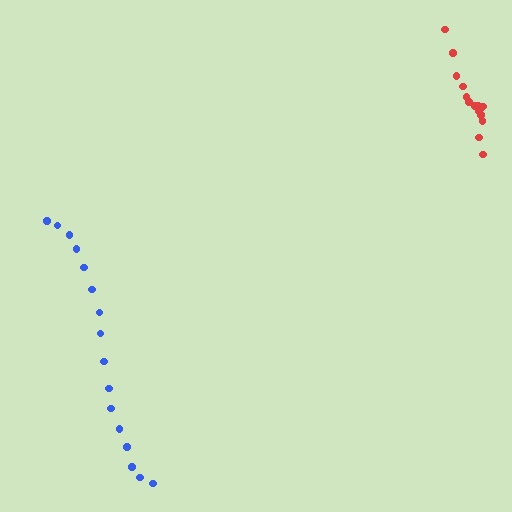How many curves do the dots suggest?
There are 2 distinct paths.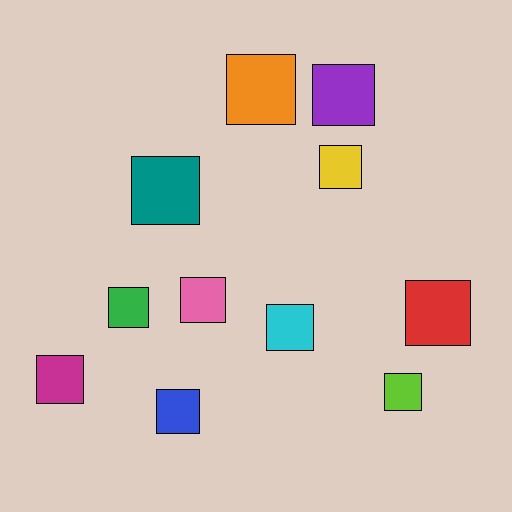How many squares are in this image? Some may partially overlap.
There are 11 squares.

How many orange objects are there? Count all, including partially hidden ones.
There is 1 orange object.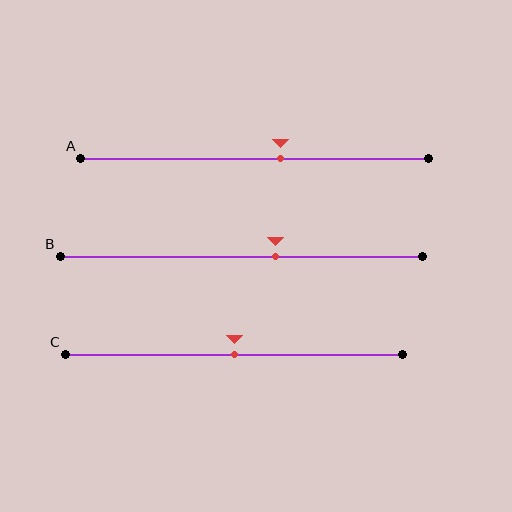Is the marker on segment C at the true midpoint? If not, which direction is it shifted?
Yes, the marker on segment C is at the true midpoint.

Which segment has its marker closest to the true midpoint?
Segment C has its marker closest to the true midpoint.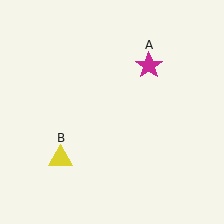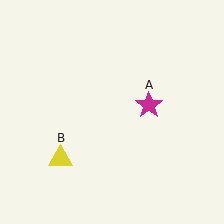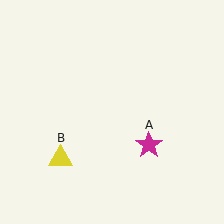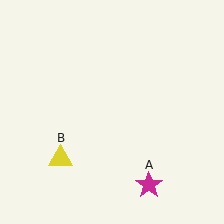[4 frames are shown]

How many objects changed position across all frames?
1 object changed position: magenta star (object A).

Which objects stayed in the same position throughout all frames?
Yellow triangle (object B) remained stationary.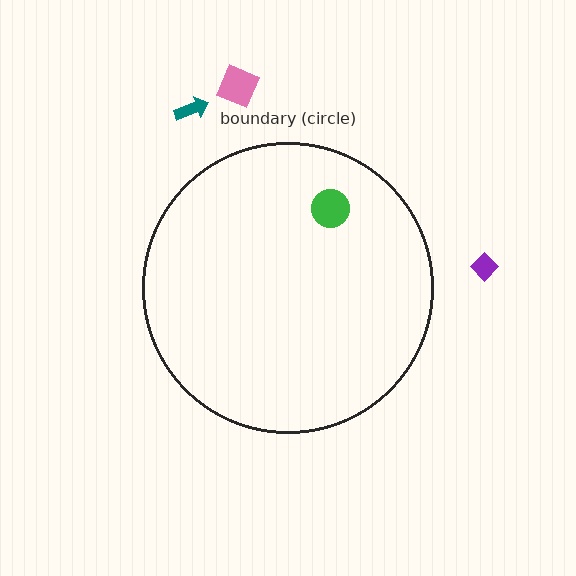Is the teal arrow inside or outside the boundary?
Outside.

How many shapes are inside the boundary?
1 inside, 3 outside.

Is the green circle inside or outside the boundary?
Inside.